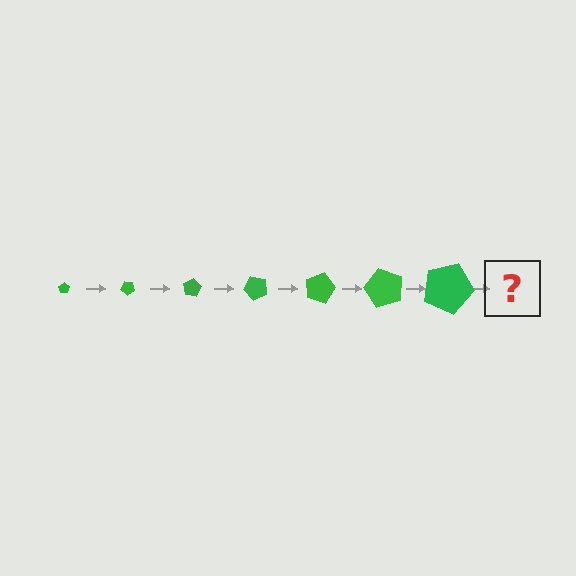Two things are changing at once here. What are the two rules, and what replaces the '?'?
The two rules are that the pentagon grows larger each step and it rotates 40 degrees each step. The '?' should be a pentagon, larger than the previous one and rotated 280 degrees from the start.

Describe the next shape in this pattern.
It should be a pentagon, larger than the previous one and rotated 280 degrees from the start.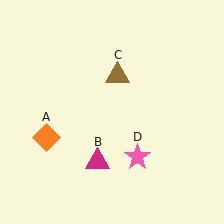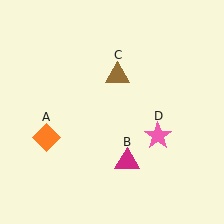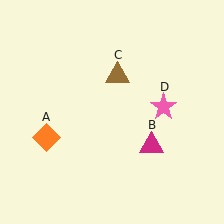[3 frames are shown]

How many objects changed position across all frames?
2 objects changed position: magenta triangle (object B), pink star (object D).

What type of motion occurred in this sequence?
The magenta triangle (object B), pink star (object D) rotated counterclockwise around the center of the scene.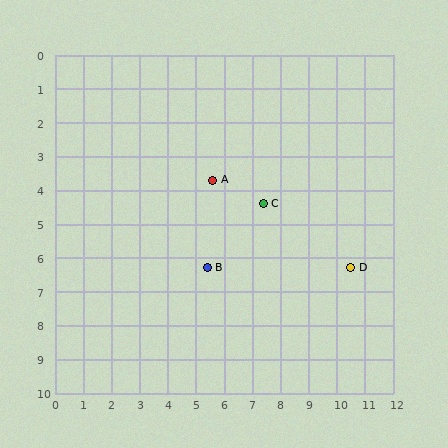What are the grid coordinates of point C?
Point C is at approximately (7.4, 4.4).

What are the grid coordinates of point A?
Point A is at approximately (5.6, 3.7).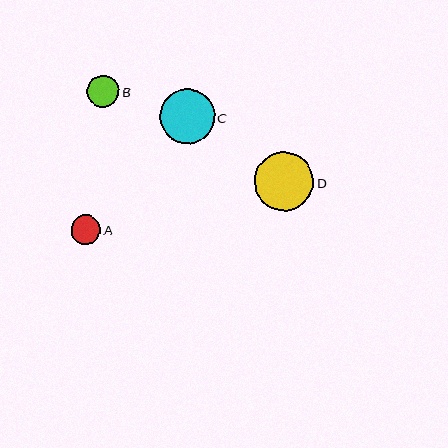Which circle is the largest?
Circle D is the largest with a size of approximately 59 pixels.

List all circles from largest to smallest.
From largest to smallest: D, C, B, A.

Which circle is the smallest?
Circle A is the smallest with a size of approximately 29 pixels.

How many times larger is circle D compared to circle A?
Circle D is approximately 2.0 times the size of circle A.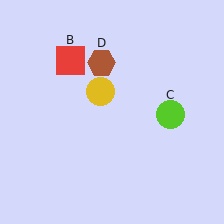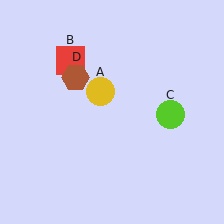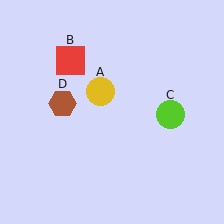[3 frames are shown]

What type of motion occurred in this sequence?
The brown hexagon (object D) rotated counterclockwise around the center of the scene.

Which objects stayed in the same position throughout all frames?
Yellow circle (object A) and red square (object B) and lime circle (object C) remained stationary.